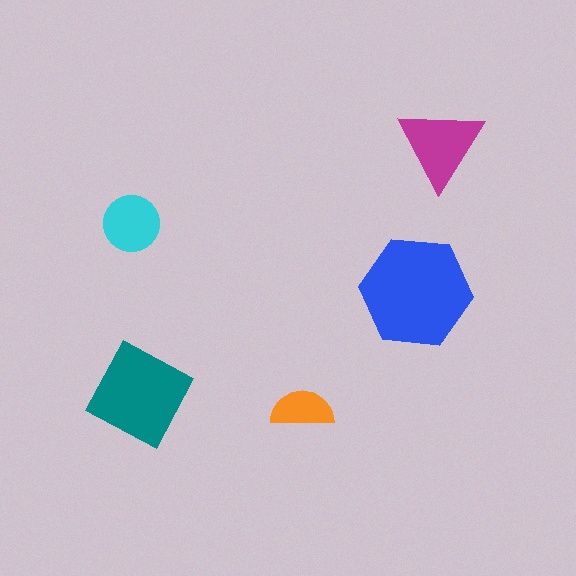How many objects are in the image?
There are 5 objects in the image.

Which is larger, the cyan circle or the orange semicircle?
The cyan circle.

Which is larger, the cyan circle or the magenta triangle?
The magenta triangle.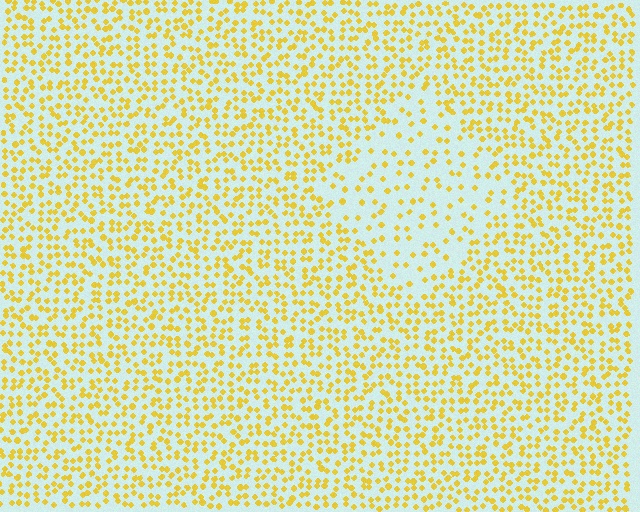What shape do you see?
I see a diamond.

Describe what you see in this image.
The image contains small yellow elements arranged at two different densities. A diamond-shaped region is visible where the elements are less densely packed than the surrounding area.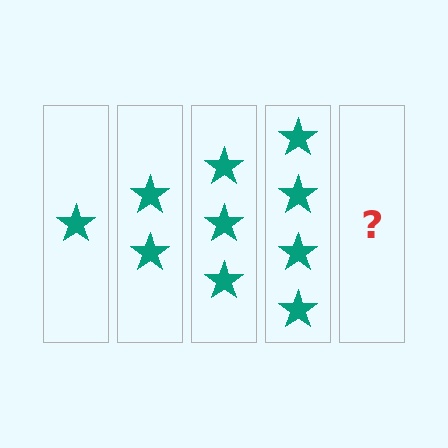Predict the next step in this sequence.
The next step is 5 stars.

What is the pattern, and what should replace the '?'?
The pattern is that each step adds one more star. The '?' should be 5 stars.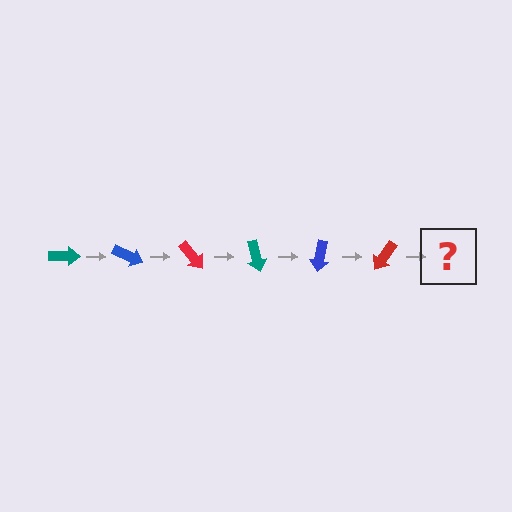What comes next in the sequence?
The next element should be a teal arrow, rotated 150 degrees from the start.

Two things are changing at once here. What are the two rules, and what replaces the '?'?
The two rules are that it rotates 25 degrees each step and the color cycles through teal, blue, and red. The '?' should be a teal arrow, rotated 150 degrees from the start.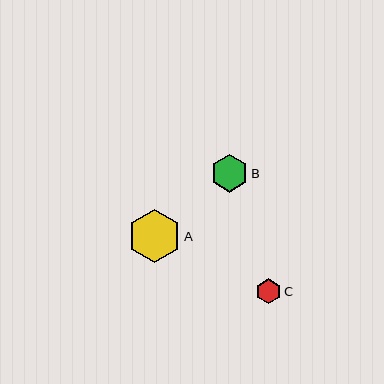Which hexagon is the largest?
Hexagon A is the largest with a size of approximately 53 pixels.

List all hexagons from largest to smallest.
From largest to smallest: A, B, C.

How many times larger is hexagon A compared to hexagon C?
Hexagon A is approximately 2.1 times the size of hexagon C.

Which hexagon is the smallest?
Hexagon C is the smallest with a size of approximately 25 pixels.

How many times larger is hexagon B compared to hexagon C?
Hexagon B is approximately 1.5 times the size of hexagon C.